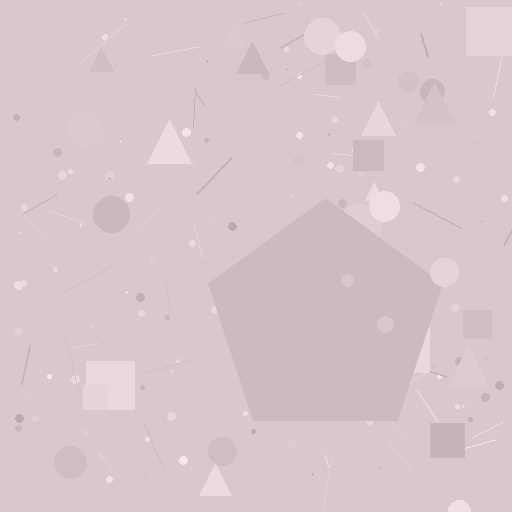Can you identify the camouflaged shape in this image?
The camouflaged shape is a pentagon.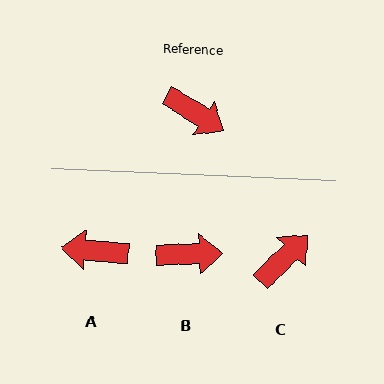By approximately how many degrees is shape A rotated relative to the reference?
Approximately 153 degrees clockwise.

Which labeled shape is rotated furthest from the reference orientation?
A, about 153 degrees away.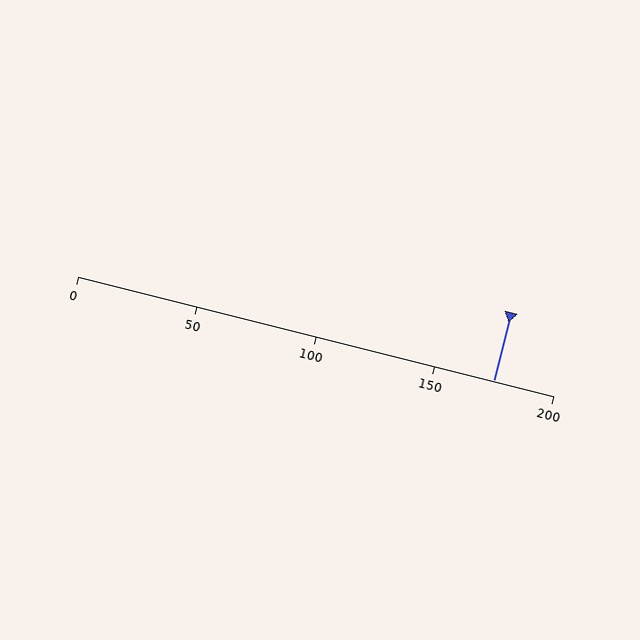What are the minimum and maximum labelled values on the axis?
The axis runs from 0 to 200.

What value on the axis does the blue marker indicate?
The marker indicates approximately 175.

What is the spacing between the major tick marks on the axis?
The major ticks are spaced 50 apart.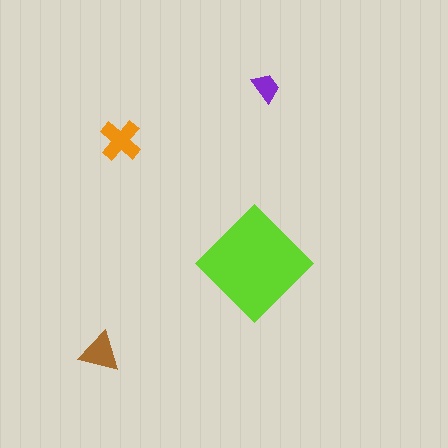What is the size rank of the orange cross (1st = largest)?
2nd.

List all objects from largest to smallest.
The lime diamond, the orange cross, the brown triangle, the purple trapezoid.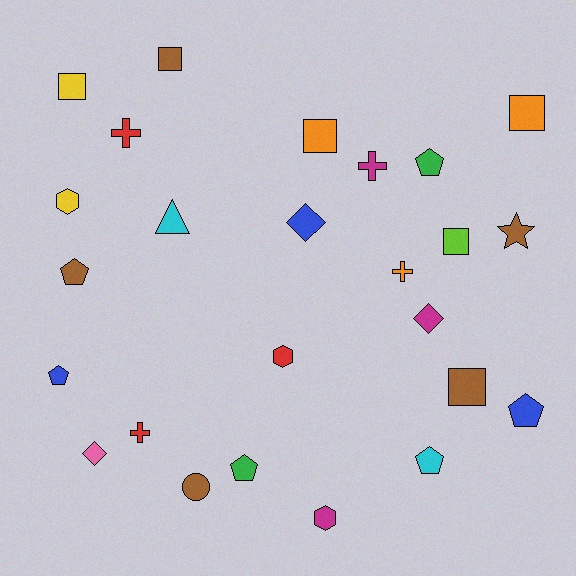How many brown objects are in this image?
There are 5 brown objects.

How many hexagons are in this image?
There are 3 hexagons.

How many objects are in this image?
There are 25 objects.